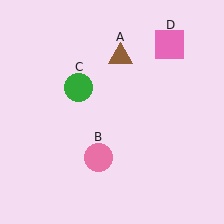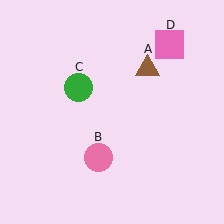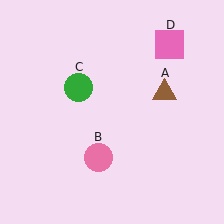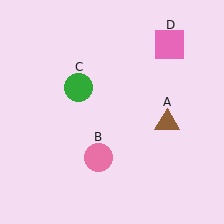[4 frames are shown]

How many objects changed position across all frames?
1 object changed position: brown triangle (object A).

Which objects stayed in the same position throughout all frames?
Pink circle (object B) and green circle (object C) and pink square (object D) remained stationary.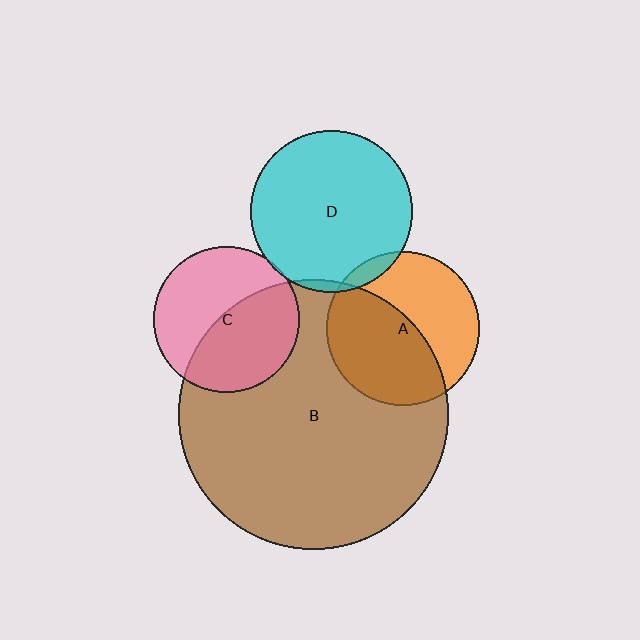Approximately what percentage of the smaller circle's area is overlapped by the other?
Approximately 5%.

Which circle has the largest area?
Circle B (brown).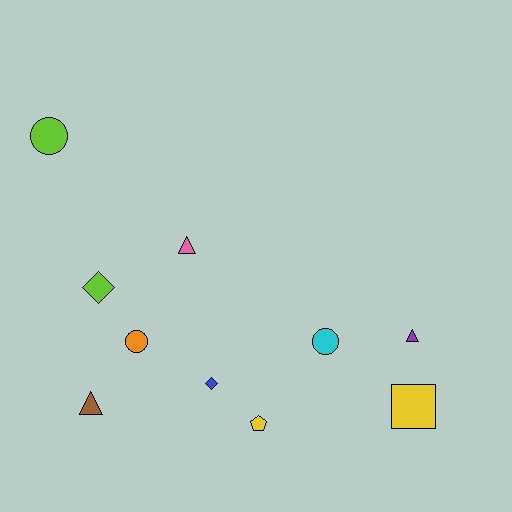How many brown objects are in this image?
There is 1 brown object.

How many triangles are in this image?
There are 3 triangles.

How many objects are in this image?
There are 10 objects.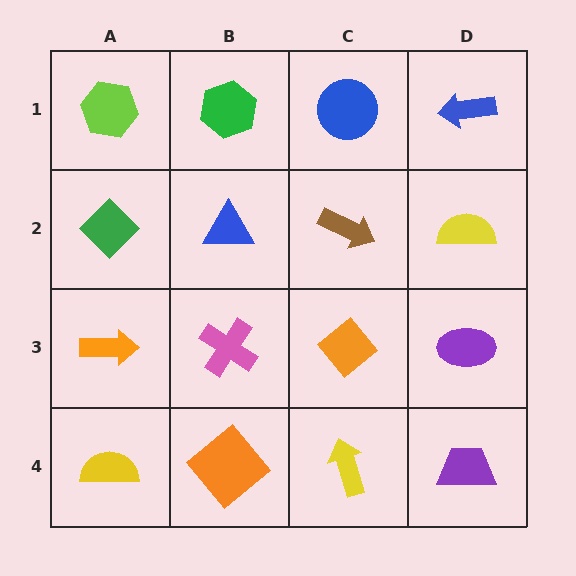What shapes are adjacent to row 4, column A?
An orange arrow (row 3, column A), an orange diamond (row 4, column B).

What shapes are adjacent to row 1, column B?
A blue triangle (row 2, column B), a lime hexagon (row 1, column A), a blue circle (row 1, column C).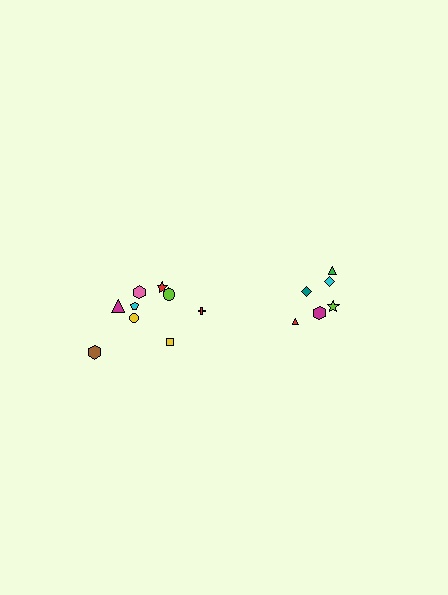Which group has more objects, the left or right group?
The left group.